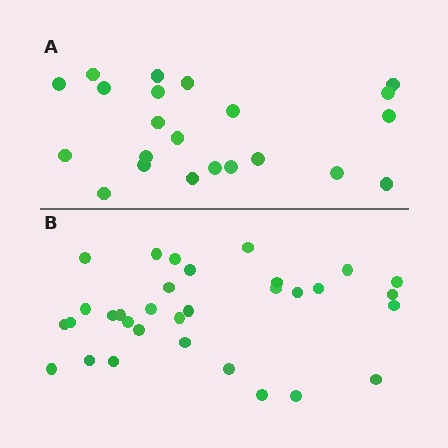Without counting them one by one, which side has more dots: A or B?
Region B (the bottom region) has more dots.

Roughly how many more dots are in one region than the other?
Region B has roughly 10 or so more dots than region A.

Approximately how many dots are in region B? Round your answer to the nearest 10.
About 30 dots. (The exact count is 32, which rounds to 30.)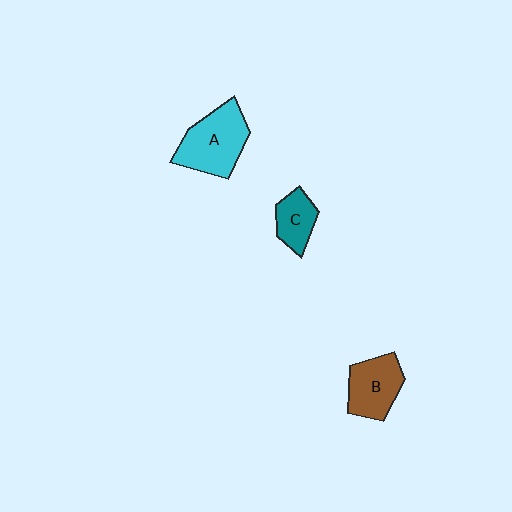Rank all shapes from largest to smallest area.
From largest to smallest: A (cyan), B (brown), C (teal).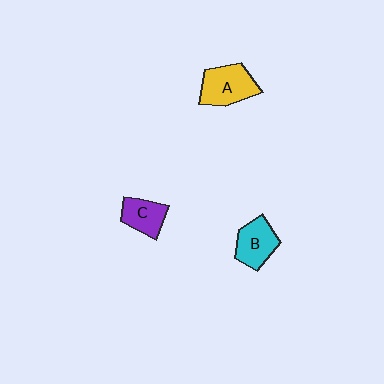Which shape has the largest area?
Shape A (yellow).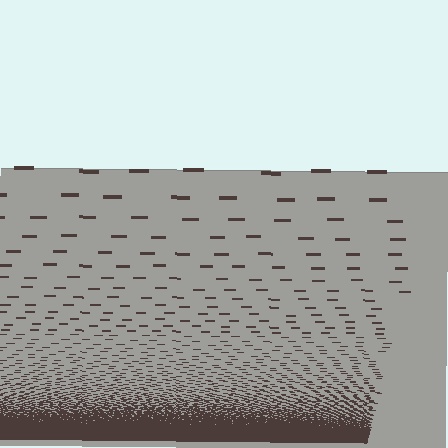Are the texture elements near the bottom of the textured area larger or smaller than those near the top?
Smaller. The gradient is inverted — elements near the bottom are smaller and denser.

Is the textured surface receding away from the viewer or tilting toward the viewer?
The surface appears to tilt toward the viewer. Texture elements get larger and sparser toward the top.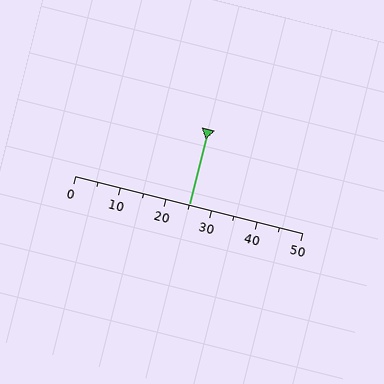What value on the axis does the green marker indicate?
The marker indicates approximately 25.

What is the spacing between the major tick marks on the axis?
The major ticks are spaced 10 apart.